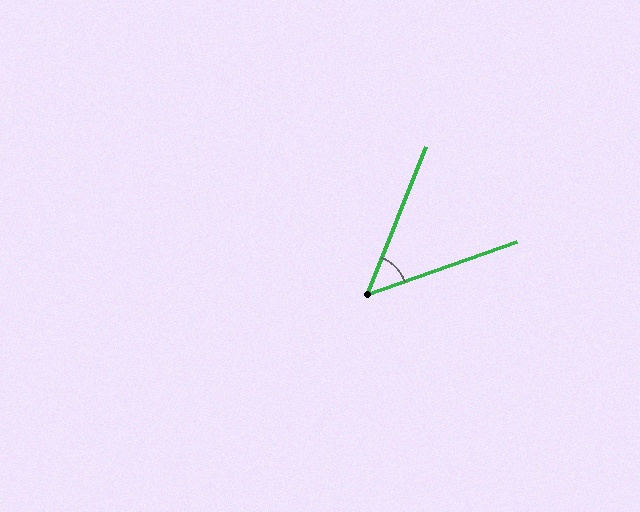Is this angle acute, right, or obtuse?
It is acute.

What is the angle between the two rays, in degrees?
Approximately 49 degrees.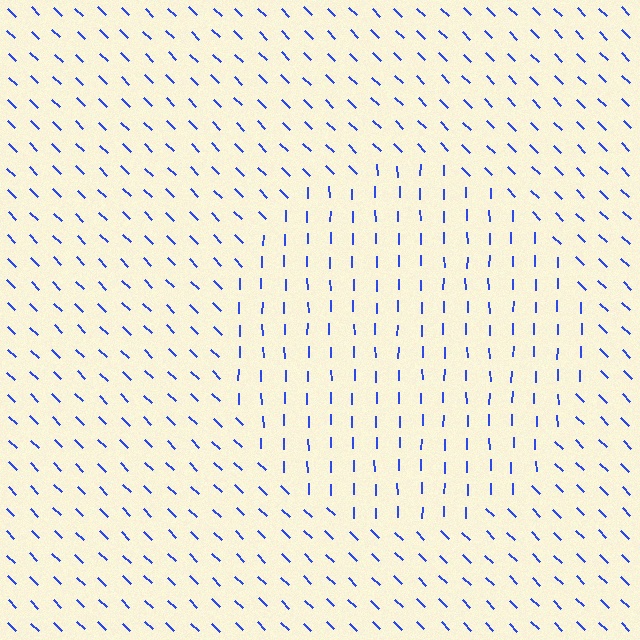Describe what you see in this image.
The image is filled with small blue line segments. A circle region in the image has lines oriented differently from the surrounding lines, creating a visible texture boundary.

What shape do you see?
I see a circle.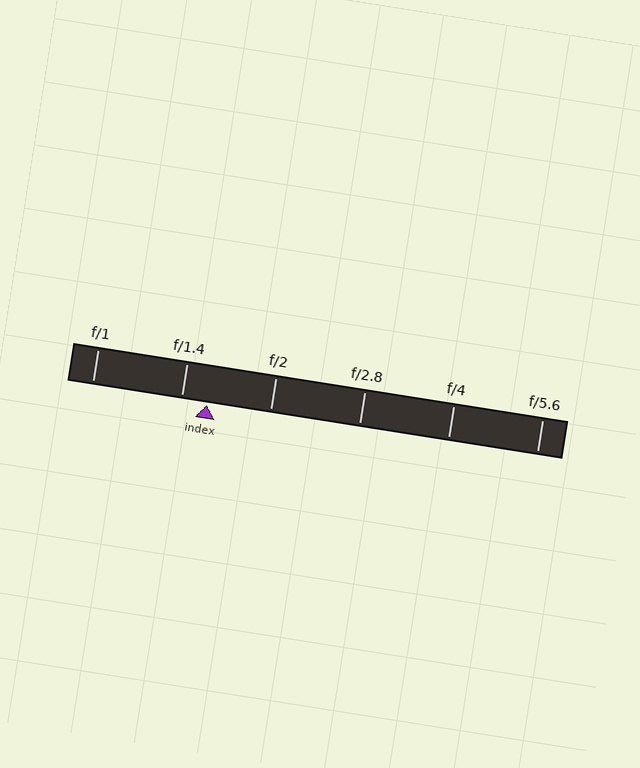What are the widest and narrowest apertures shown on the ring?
The widest aperture shown is f/1 and the narrowest is f/5.6.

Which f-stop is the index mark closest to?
The index mark is closest to f/1.4.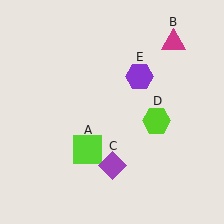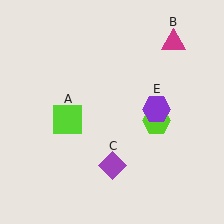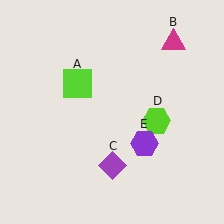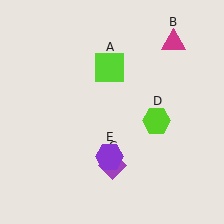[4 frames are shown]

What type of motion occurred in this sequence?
The lime square (object A), purple hexagon (object E) rotated clockwise around the center of the scene.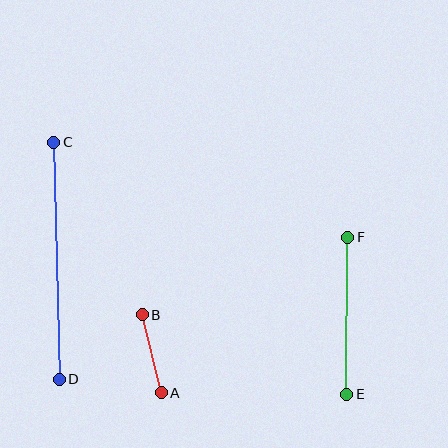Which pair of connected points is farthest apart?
Points C and D are farthest apart.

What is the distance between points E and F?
The distance is approximately 157 pixels.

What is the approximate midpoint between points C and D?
The midpoint is at approximately (56, 261) pixels.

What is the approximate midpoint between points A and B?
The midpoint is at approximately (152, 354) pixels.